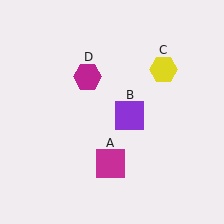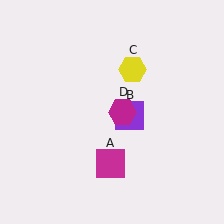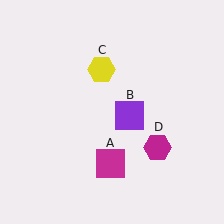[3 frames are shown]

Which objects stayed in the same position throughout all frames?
Magenta square (object A) and purple square (object B) remained stationary.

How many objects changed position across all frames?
2 objects changed position: yellow hexagon (object C), magenta hexagon (object D).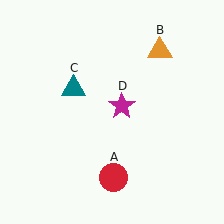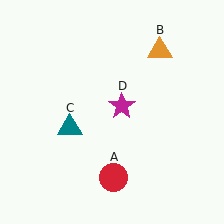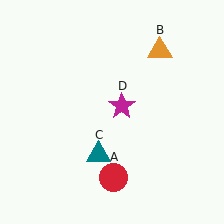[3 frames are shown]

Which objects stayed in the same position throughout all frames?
Red circle (object A) and orange triangle (object B) and magenta star (object D) remained stationary.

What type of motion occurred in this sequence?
The teal triangle (object C) rotated counterclockwise around the center of the scene.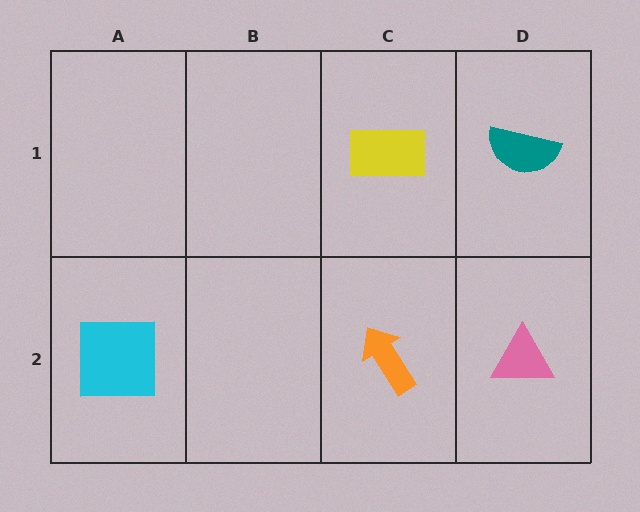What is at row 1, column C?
A yellow rectangle.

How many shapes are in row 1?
2 shapes.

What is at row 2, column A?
A cyan square.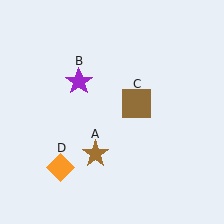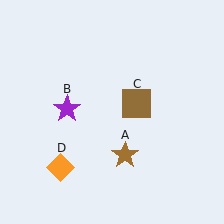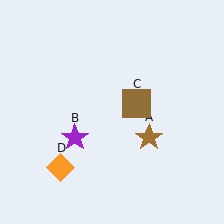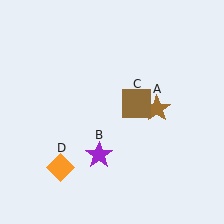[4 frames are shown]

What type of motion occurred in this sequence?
The brown star (object A), purple star (object B) rotated counterclockwise around the center of the scene.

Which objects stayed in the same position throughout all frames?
Brown square (object C) and orange diamond (object D) remained stationary.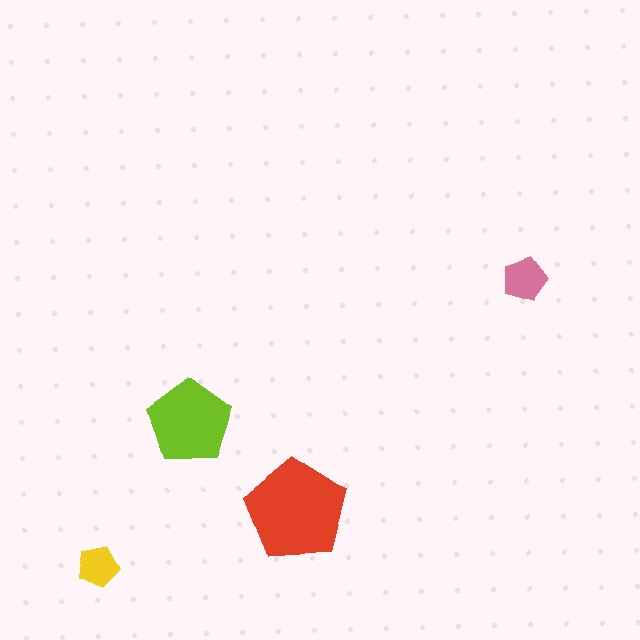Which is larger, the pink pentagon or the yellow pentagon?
The pink one.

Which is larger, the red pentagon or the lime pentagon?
The red one.